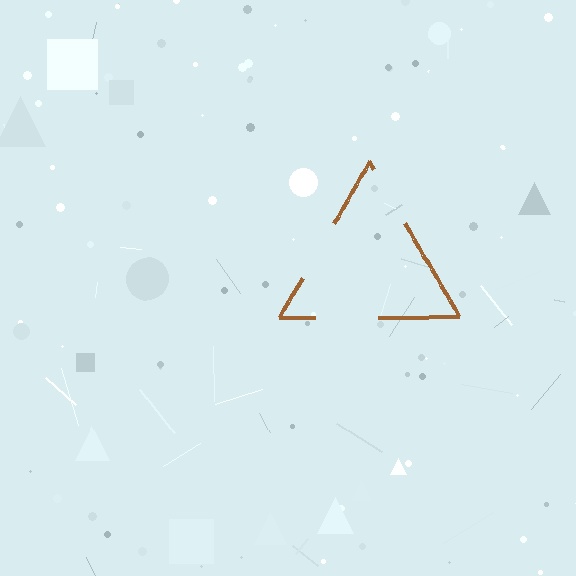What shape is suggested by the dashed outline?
The dashed outline suggests a triangle.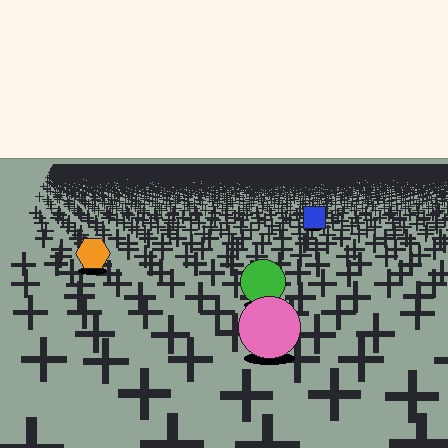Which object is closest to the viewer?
The pink circle is closest. The texture marks near it are larger and more spread out.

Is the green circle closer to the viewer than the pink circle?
No. The pink circle is closer — you can tell from the texture gradient: the ground texture is coarser near it.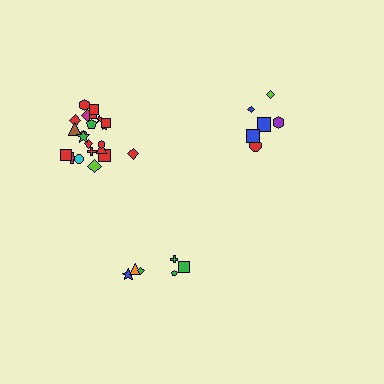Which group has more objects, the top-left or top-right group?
The top-left group.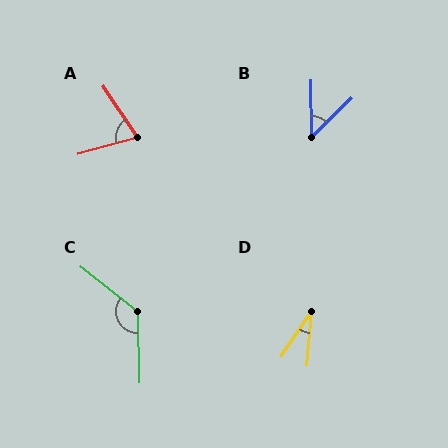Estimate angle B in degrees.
Approximately 46 degrees.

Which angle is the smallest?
D, at approximately 29 degrees.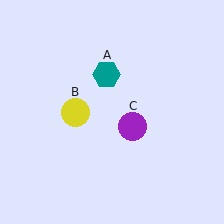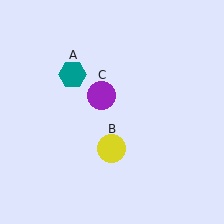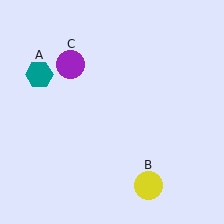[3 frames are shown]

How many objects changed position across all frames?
3 objects changed position: teal hexagon (object A), yellow circle (object B), purple circle (object C).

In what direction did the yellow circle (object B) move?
The yellow circle (object B) moved down and to the right.